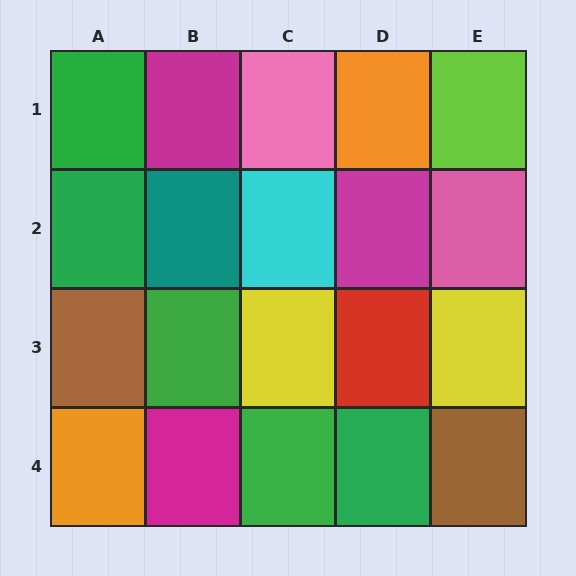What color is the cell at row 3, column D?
Red.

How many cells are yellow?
2 cells are yellow.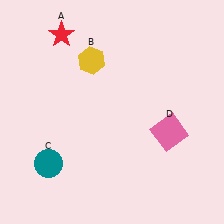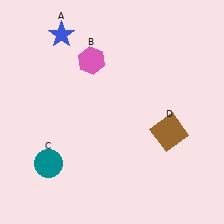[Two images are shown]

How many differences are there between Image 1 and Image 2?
There are 3 differences between the two images.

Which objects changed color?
A changed from red to blue. B changed from yellow to pink. D changed from pink to brown.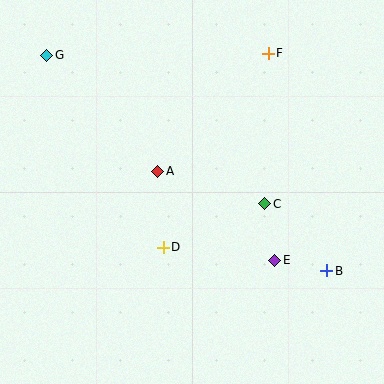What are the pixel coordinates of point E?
Point E is at (275, 260).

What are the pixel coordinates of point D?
Point D is at (163, 247).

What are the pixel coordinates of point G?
Point G is at (47, 55).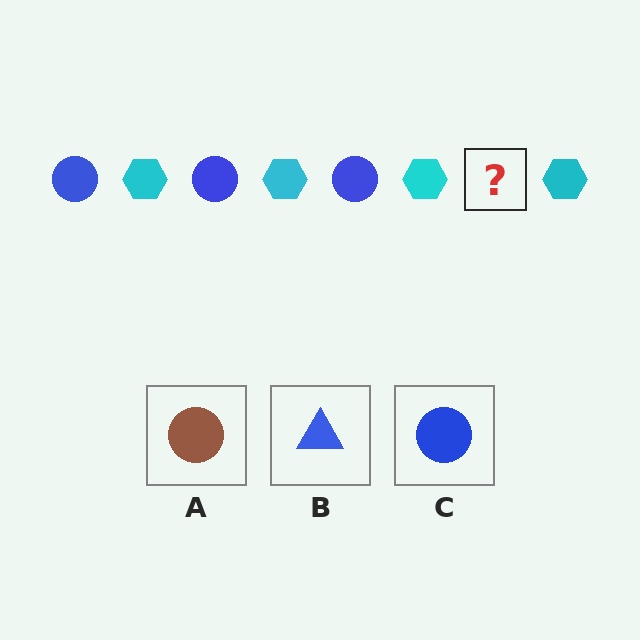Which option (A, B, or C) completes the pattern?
C.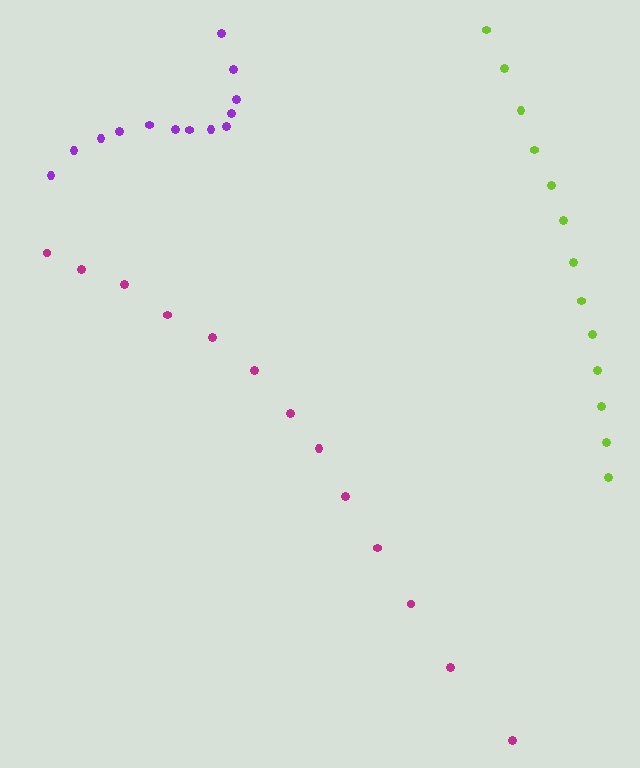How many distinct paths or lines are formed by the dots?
There are 3 distinct paths.